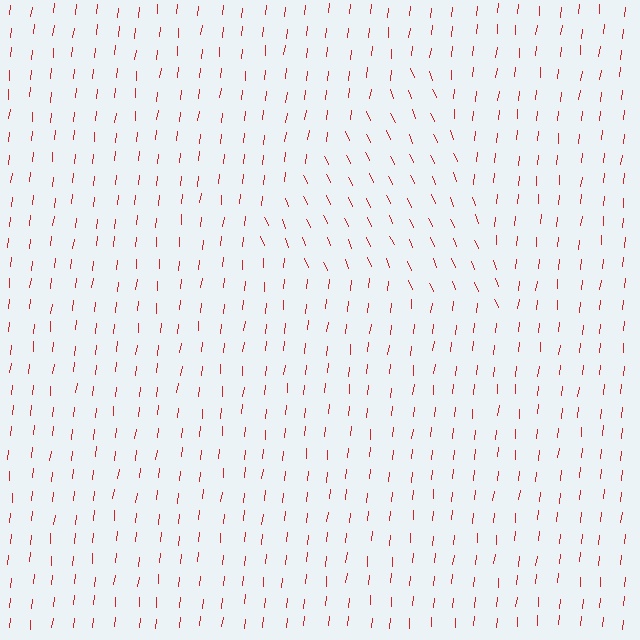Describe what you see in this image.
The image is filled with small red line segments. A triangle region in the image has lines oriented differently from the surrounding lines, creating a visible texture boundary.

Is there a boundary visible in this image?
Yes, there is a texture boundary formed by a change in line orientation.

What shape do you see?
I see a triangle.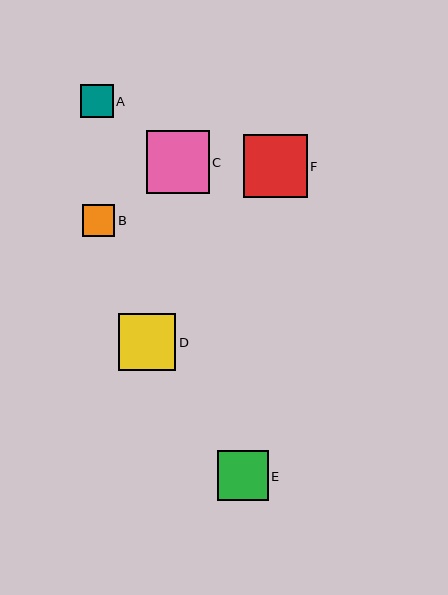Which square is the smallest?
Square B is the smallest with a size of approximately 32 pixels.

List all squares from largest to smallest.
From largest to smallest: F, C, D, E, A, B.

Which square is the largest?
Square F is the largest with a size of approximately 63 pixels.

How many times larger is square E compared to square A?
Square E is approximately 1.5 times the size of square A.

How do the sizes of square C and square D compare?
Square C and square D are approximately the same size.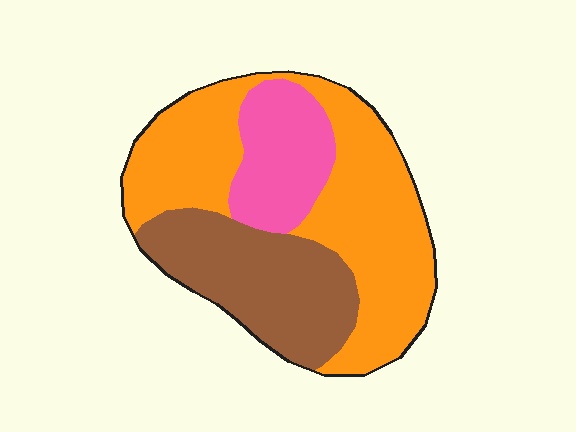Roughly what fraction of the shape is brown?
Brown covers 30% of the shape.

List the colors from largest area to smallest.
From largest to smallest: orange, brown, pink.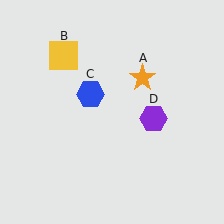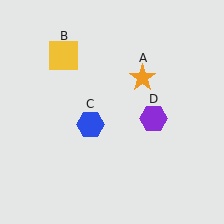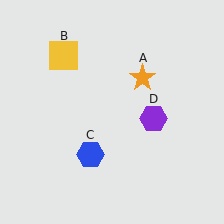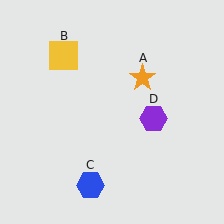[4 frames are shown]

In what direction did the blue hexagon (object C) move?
The blue hexagon (object C) moved down.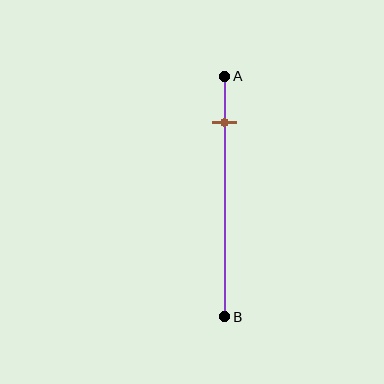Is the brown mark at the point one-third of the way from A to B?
No, the mark is at about 20% from A, not at the 33% one-third point.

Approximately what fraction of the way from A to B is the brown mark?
The brown mark is approximately 20% of the way from A to B.